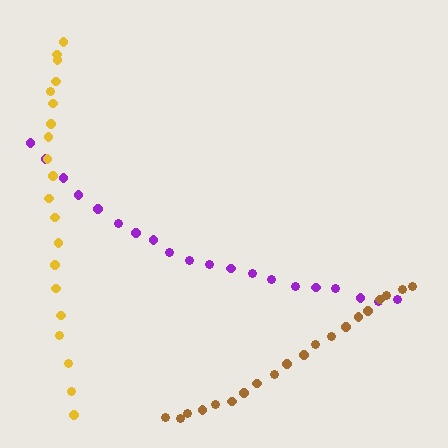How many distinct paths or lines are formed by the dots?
There are 3 distinct paths.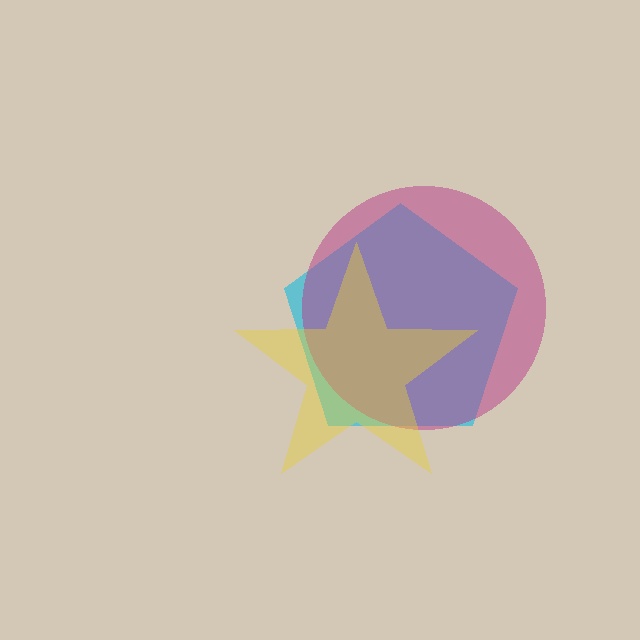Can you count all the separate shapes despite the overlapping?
Yes, there are 3 separate shapes.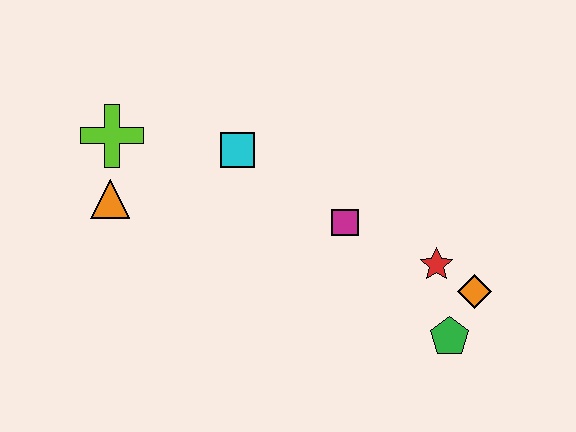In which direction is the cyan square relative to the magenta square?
The cyan square is to the left of the magenta square.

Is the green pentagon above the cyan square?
No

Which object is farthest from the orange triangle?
The orange diamond is farthest from the orange triangle.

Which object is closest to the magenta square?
The red star is closest to the magenta square.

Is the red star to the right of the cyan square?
Yes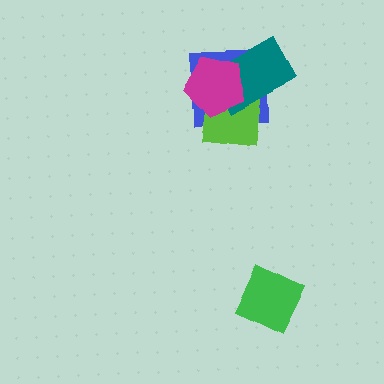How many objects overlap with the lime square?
3 objects overlap with the lime square.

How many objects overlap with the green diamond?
0 objects overlap with the green diamond.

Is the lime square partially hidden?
Yes, it is partially covered by another shape.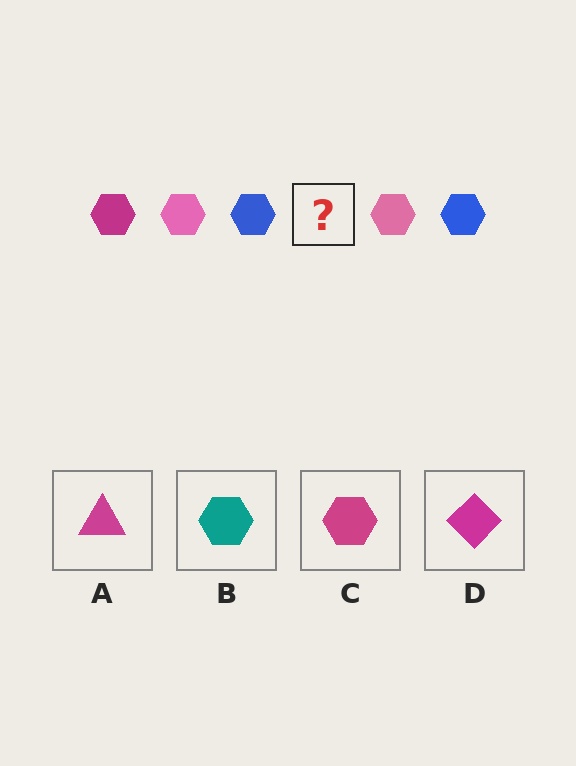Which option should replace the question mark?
Option C.